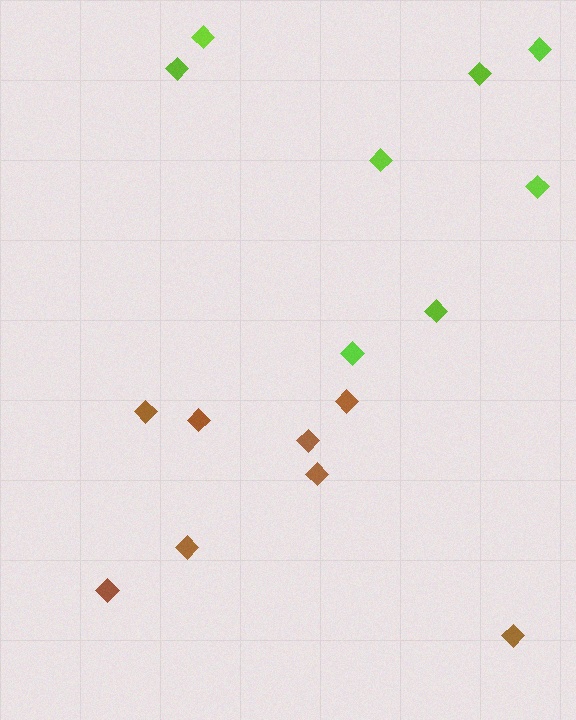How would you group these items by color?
There are 2 groups: one group of lime diamonds (8) and one group of brown diamonds (8).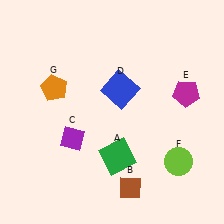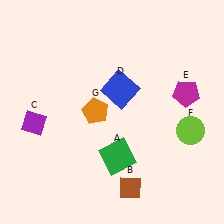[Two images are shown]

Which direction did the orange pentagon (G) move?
The orange pentagon (G) moved right.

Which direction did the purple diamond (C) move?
The purple diamond (C) moved left.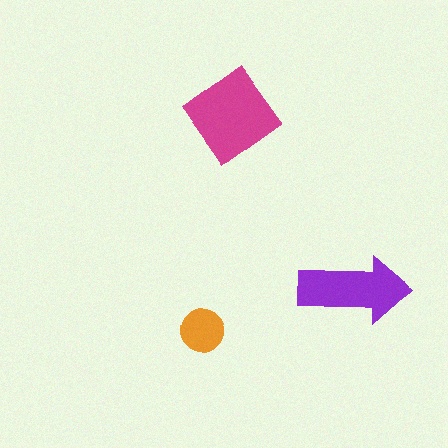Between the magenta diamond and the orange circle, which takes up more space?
The magenta diamond.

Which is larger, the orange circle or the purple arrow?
The purple arrow.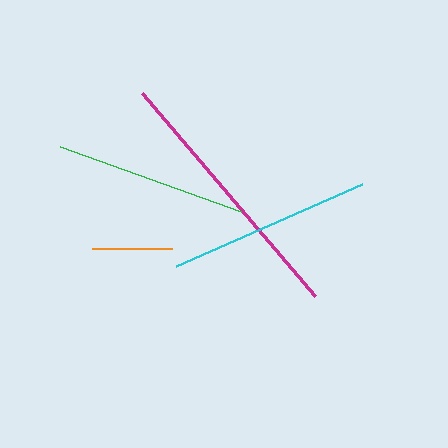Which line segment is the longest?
The magenta line is the longest at approximately 266 pixels.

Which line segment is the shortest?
The orange line is the shortest at approximately 80 pixels.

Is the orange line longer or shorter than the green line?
The green line is longer than the orange line.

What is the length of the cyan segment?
The cyan segment is approximately 204 pixels long.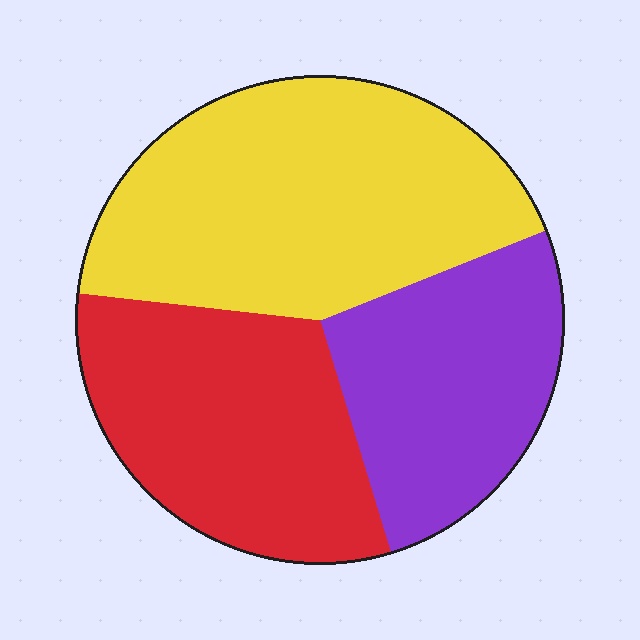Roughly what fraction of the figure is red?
Red takes up between a quarter and a half of the figure.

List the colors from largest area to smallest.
From largest to smallest: yellow, red, purple.